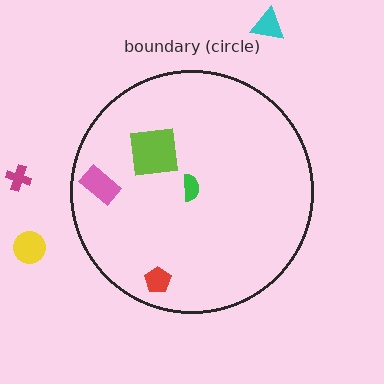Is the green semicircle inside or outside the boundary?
Inside.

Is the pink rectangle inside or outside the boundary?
Inside.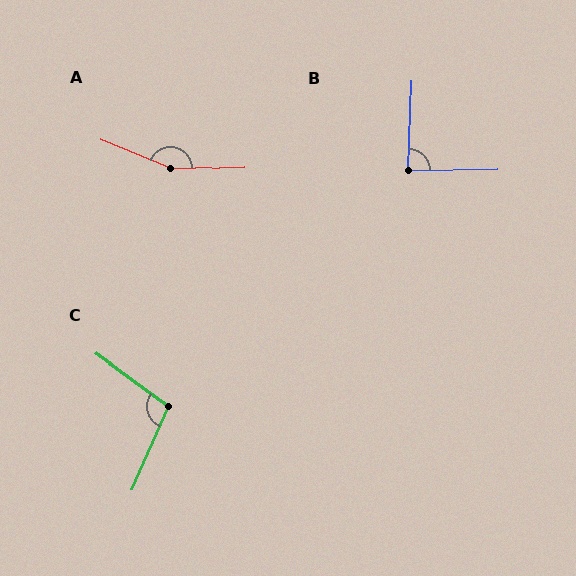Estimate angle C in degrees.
Approximately 102 degrees.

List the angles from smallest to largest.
B (86°), C (102°), A (155°).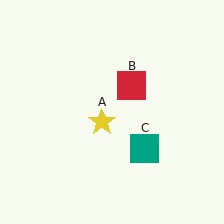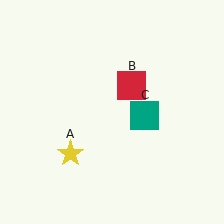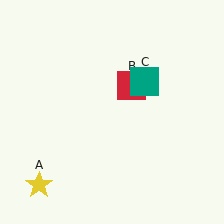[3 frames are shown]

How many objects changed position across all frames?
2 objects changed position: yellow star (object A), teal square (object C).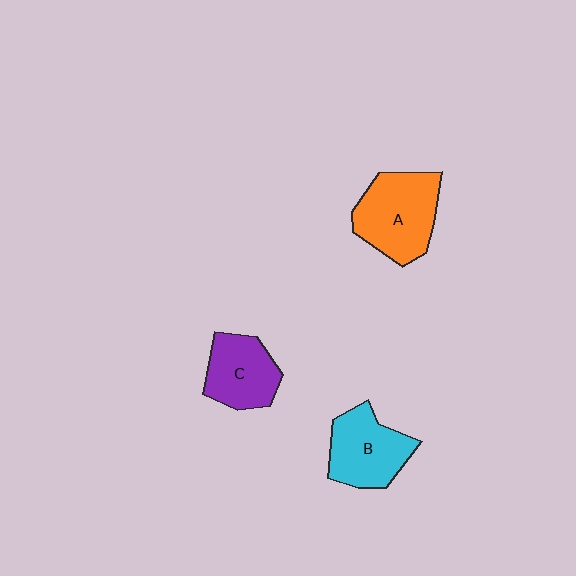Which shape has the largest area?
Shape A (orange).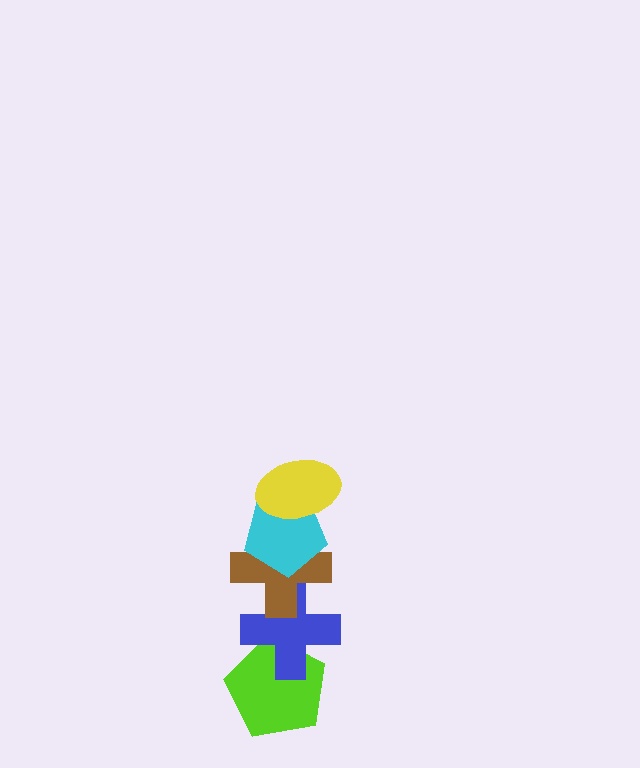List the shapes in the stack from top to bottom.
From top to bottom: the yellow ellipse, the cyan pentagon, the brown cross, the blue cross, the lime pentagon.